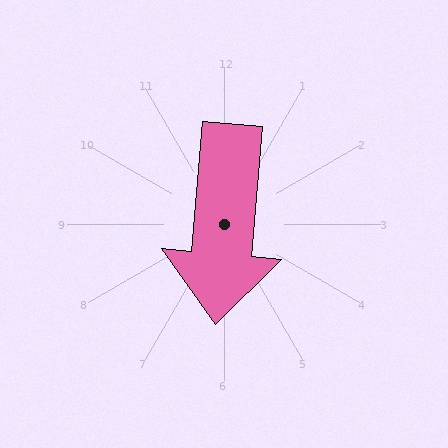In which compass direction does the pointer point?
South.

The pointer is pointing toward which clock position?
Roughly 6 o'clock.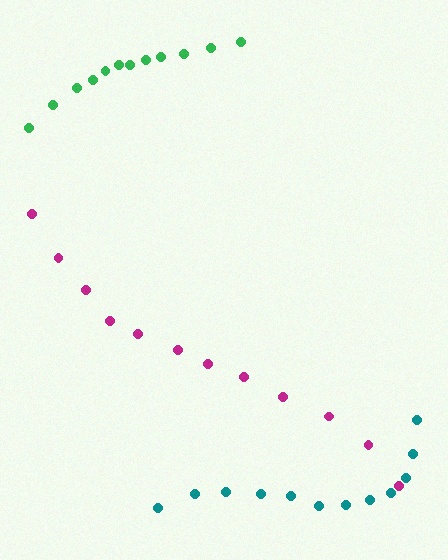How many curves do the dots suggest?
There are 3 distinct paths.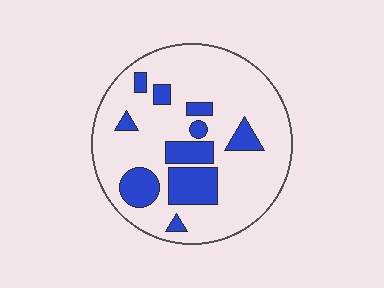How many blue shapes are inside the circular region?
10.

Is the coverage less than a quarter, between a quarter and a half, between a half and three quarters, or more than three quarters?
Less than a quarter.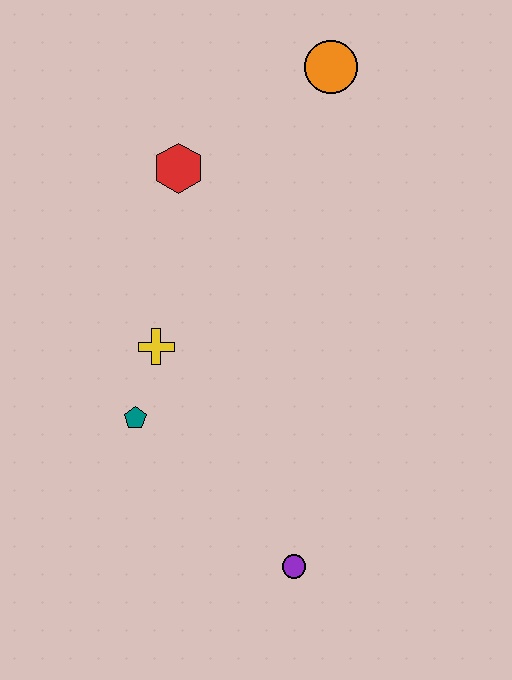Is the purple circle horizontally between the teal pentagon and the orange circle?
Yes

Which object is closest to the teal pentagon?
The yellow cross is closest to the teal pentagon.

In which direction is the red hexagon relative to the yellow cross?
The red hexagon is above the yellow cross.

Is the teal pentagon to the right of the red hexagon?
No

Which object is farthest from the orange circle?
The purple circle is farthest from the orange circle.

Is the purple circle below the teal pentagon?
Yes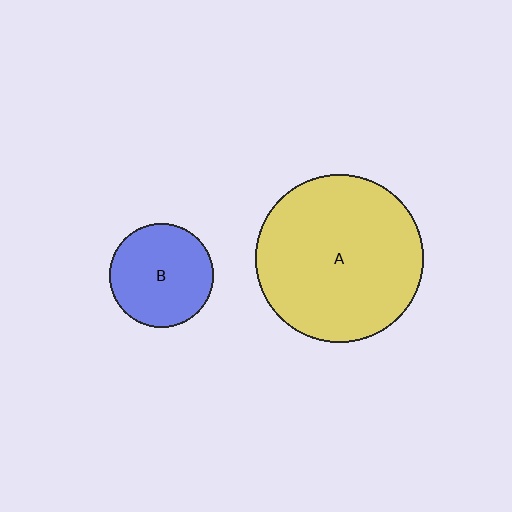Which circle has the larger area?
Circle A (yellow).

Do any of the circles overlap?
No, none of the circles overlap.